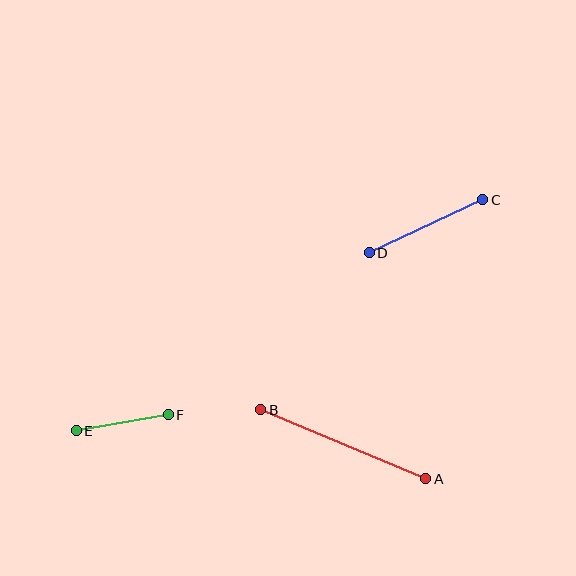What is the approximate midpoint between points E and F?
The midpoint is at approximately (122, 423) pixels.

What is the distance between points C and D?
The distance is approximately 125 pixels.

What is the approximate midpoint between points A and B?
The midpoint is at approximately (343, 444) pixels.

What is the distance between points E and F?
The distance is approximately 94 pixels.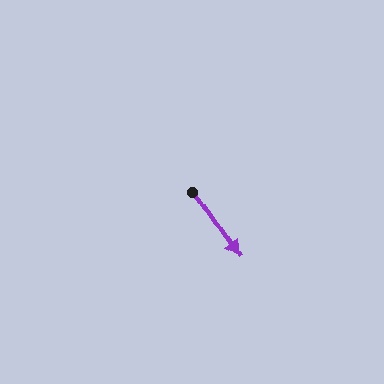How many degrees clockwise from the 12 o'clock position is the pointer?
Approximately 145 degrees.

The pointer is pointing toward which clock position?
Roughly 5 o'clock.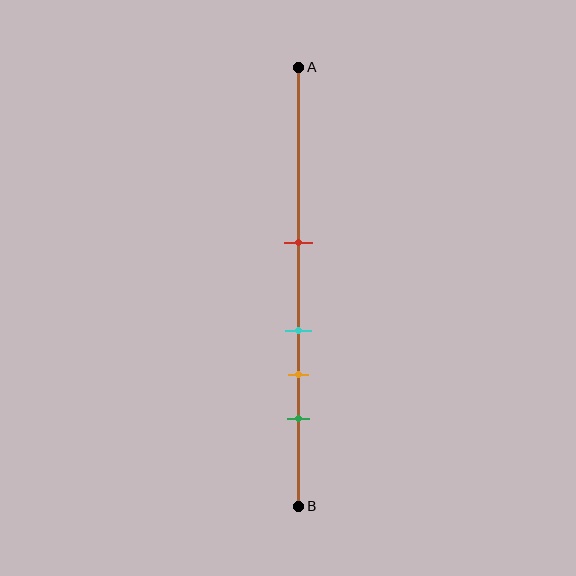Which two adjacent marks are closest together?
The cyan and orange marks are the closest adjacent pair.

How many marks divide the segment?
There are 4 marks dividing the segment.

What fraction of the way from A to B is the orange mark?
The orange mark is approximately 70% (0.7) of the way from A to B.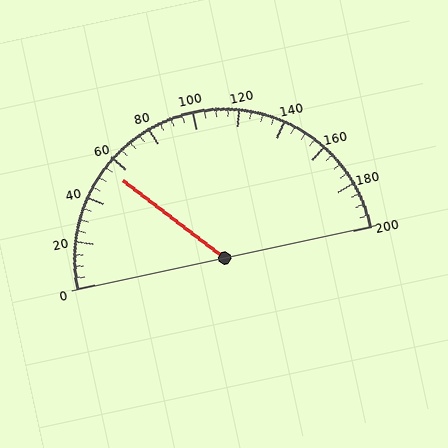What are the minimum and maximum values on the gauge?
The gauge ranges from 0 to 200.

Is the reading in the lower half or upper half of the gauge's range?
The reading is in the lower half of the range (0 to 200).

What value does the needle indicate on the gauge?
The needle indicates approximately 55.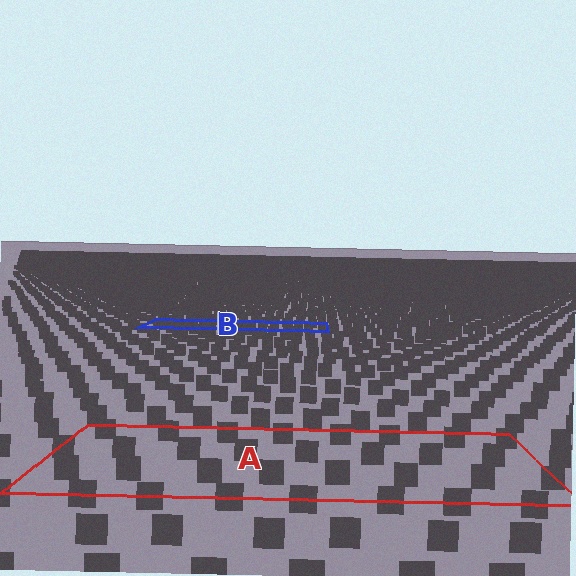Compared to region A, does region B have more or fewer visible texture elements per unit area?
Region B has more texture elements per unit area — they are packed more densely because it is farther away.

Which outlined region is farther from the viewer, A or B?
Region B is farther from the viewer — the texture elements inside it appear smaller and more densely packed.